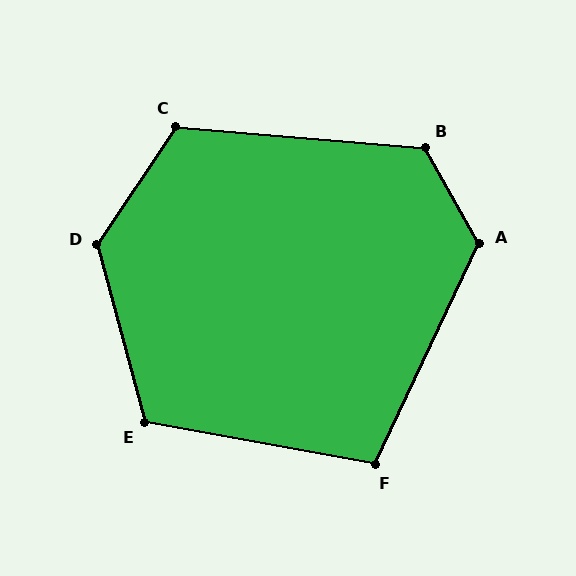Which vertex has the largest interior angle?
D, at approximately 131 degrees.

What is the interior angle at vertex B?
Approximately 124 degrees (obtuse).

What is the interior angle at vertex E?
Approximately 115 degrees (obtuse).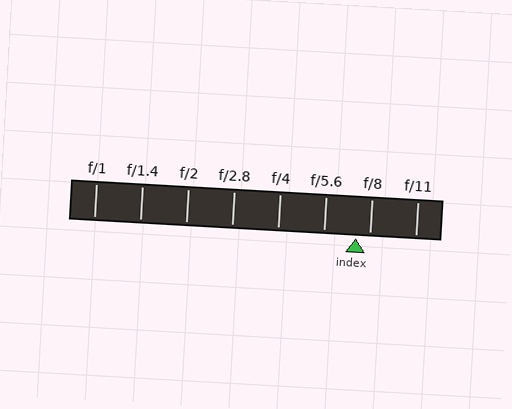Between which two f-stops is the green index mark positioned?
The index mark is between f/5.6 and f/8.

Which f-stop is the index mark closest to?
The index mark is closest to f/8.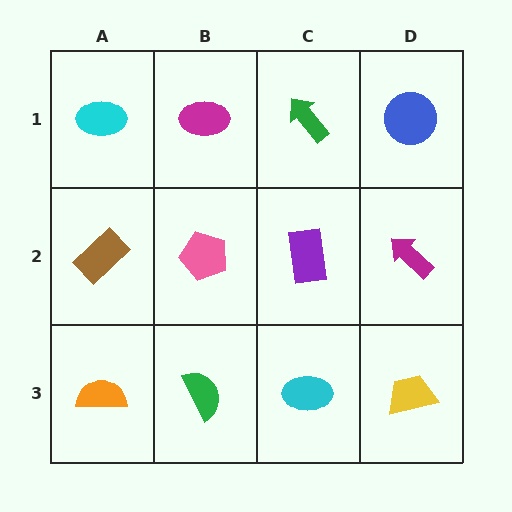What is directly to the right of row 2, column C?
A magenta arrow.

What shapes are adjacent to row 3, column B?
A pink pentagon (row 2, column B), an orange semicircle (row 3, column A), a cyan ellipse (row 3, column C).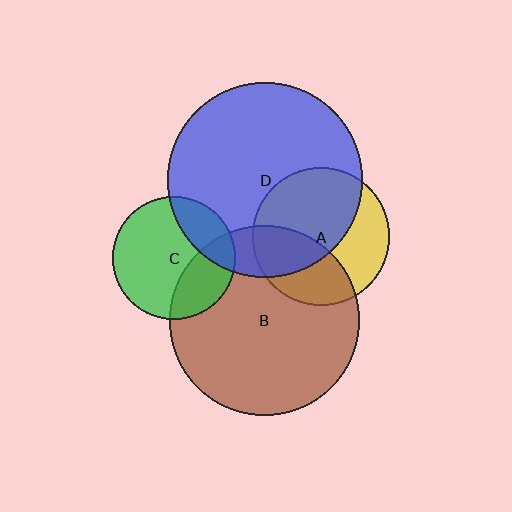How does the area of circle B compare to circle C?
Approximately 2.4 times.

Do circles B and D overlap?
Yes.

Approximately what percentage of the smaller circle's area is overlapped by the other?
Approximately 15%.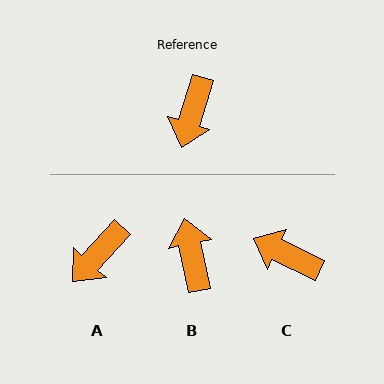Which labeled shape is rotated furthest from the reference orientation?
B, about 151 degrees away.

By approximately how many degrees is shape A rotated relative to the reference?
Approximately 26 degrees clockwise.